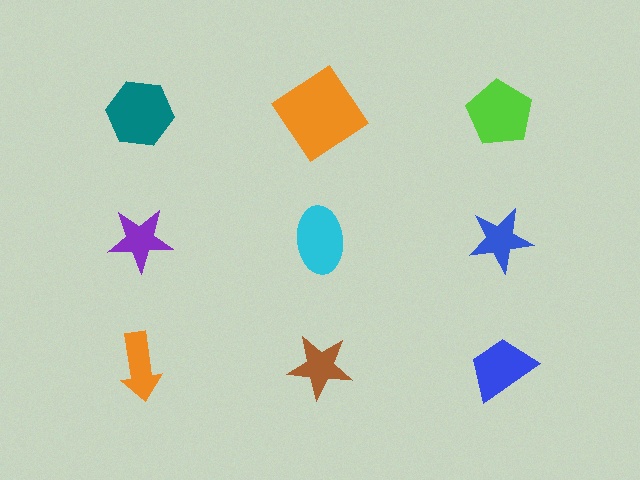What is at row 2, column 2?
A cyan ellipse.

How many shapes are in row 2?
3 shapes.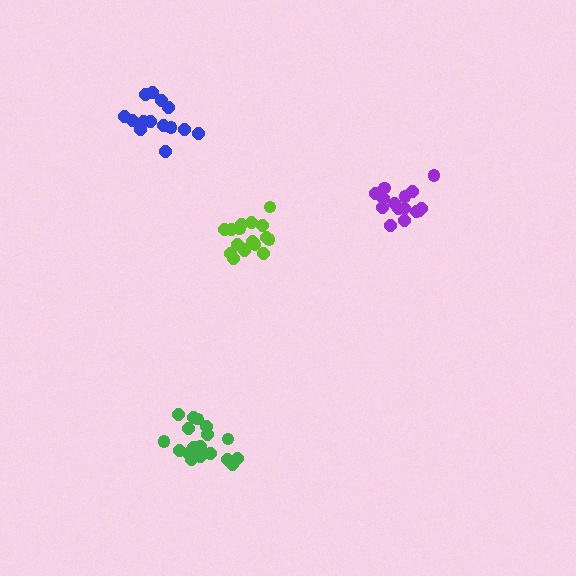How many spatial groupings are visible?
There are 4 spatial groupings.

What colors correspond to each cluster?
The clusters are colored: purple, green, blue, lime.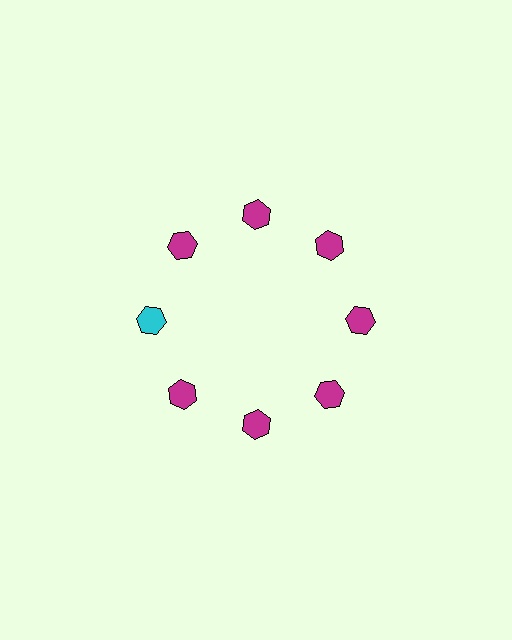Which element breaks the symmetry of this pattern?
The cyan hexagon at roughly the 9 o'clock position breaks the symmetry. All other shapes are magenta hexagons.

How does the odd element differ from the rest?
It has a different color: cyan instead of magenta.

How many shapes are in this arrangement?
There are 8 shapes arranged in a ring pattern.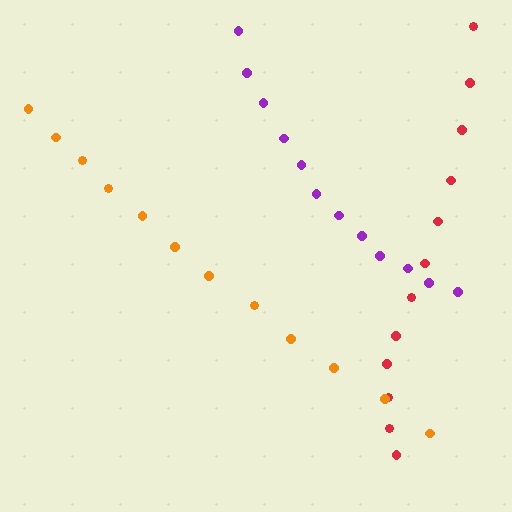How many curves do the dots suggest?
There are 3 distinct paths.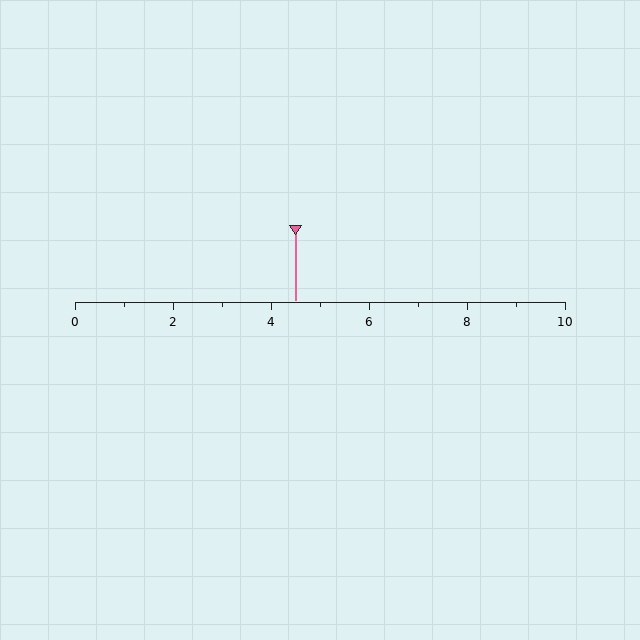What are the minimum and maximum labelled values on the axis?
The axis runs from 0 to 10.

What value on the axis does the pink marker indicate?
The marker indicates approximately 4.5.